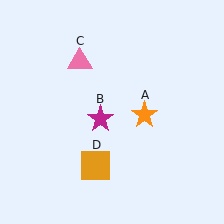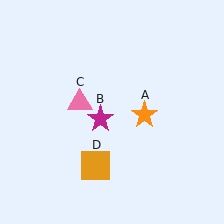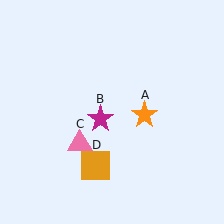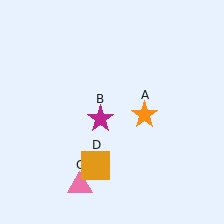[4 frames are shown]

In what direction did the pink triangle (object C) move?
The pink triangle (object C) moved down.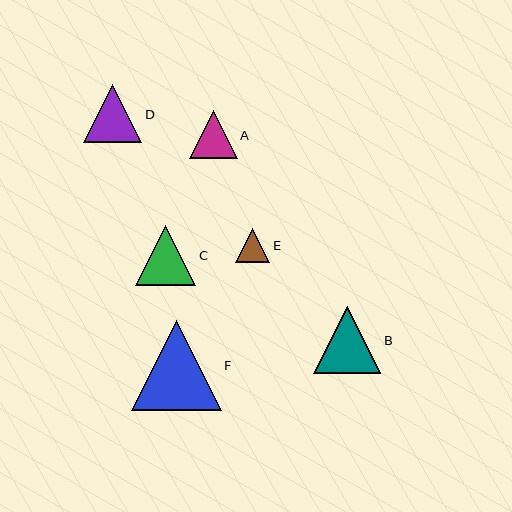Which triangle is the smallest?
Triangle E is the smallest with a size of approximately 34 pixels.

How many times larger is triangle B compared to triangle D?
Triangle B is approximately 1.2 times the size of triangle D.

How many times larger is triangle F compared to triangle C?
Triangle F is approximately 1.5 times the size of triangle C.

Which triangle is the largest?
Triangle F is the largest with a size of approximately 90 pixels.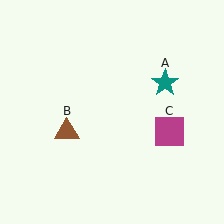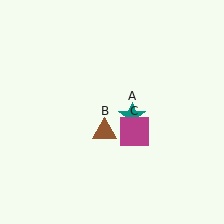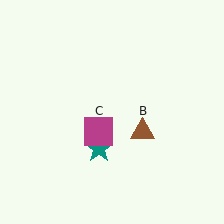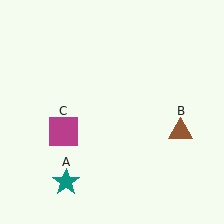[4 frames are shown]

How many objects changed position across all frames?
3 objects changed position: teal star (object A), brown triangle (object B), magenta square (object C).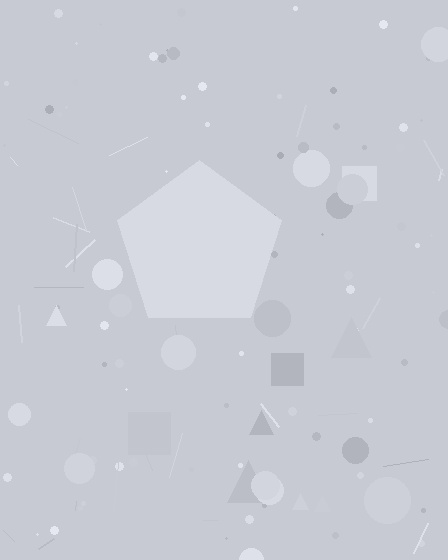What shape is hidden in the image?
A pentagon is hidden in the image.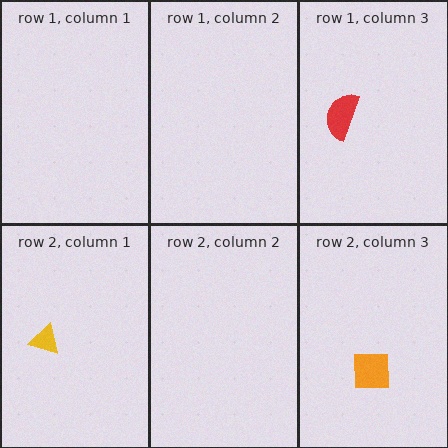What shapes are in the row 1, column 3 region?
The red semicircle.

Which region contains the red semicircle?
The row 1, column 3 region.